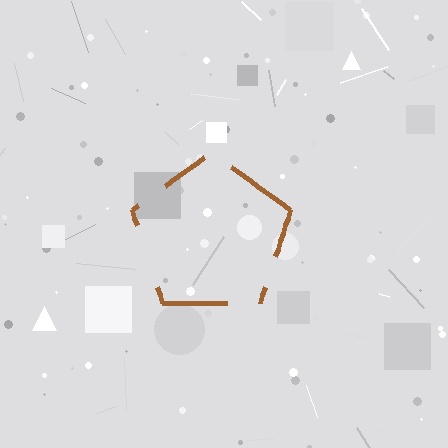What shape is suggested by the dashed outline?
The dashed outline suggests a pentagon.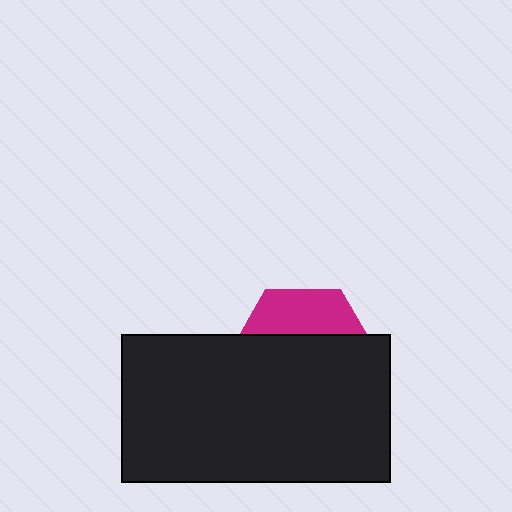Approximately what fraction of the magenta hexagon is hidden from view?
Roughly 70% of the magenta hexagon is hidden behind the black rectangle.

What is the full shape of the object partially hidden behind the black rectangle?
The partially hidden object is a magenta hexagon.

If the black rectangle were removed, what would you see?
You would see the complete magenta hexagon.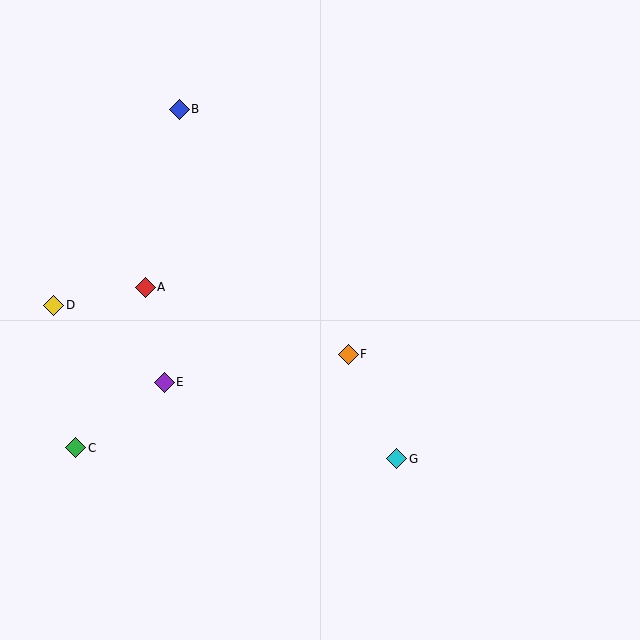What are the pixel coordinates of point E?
Point E is at (164, 382).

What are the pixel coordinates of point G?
Point G is at (397, 459).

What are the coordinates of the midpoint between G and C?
The midpoint between G and C is at (236, 453).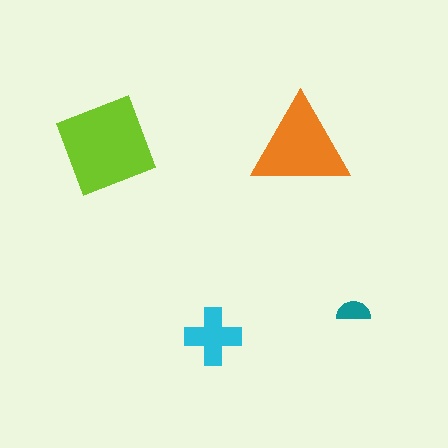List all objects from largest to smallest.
The lime diamond, the orange triangle, the cyan cross, the teal semicircle.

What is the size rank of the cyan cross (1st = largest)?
3rd.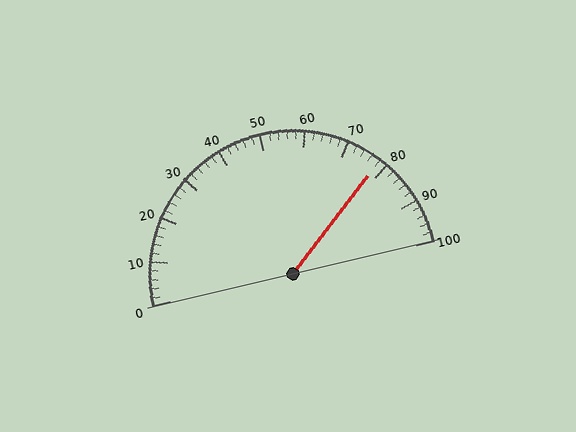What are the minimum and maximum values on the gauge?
The gauge ranges from 0 to 100.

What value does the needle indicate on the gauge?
The needle indicates approximately 78.